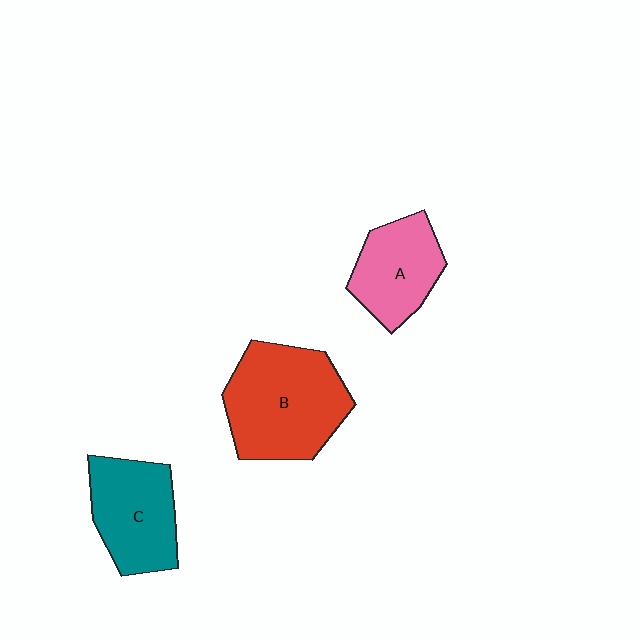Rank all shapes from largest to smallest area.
From largest to smallest: B (red), C (teal), A (pink).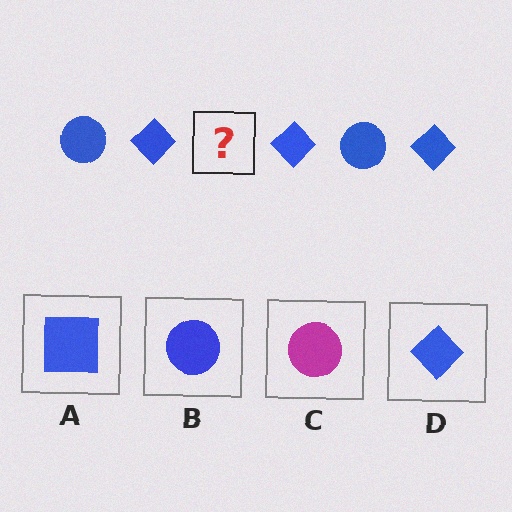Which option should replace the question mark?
Option B.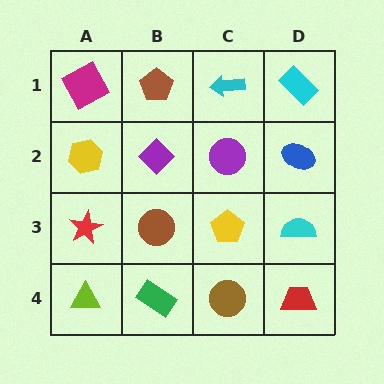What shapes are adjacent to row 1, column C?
A purple circle (row 2, column C), a brown pentagon (row 1, column B), a cyan rectangle (row 1, column D).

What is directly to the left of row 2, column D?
A purple circle.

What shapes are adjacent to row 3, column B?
A purple diamond (row 2, column B), a green rectangle (row 4, column B), a red star (row 3, column A), a yellow pentagon (row 3, column C).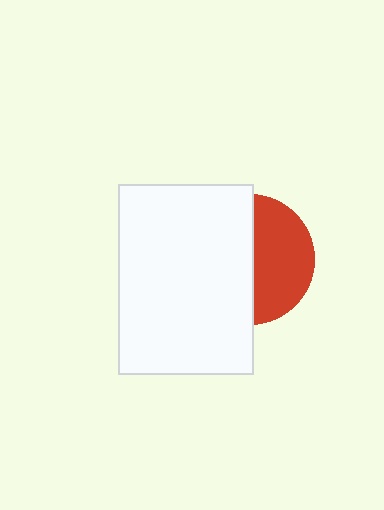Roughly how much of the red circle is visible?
About half of it is visible (roughly 46%).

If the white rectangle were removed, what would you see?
You would see the complete red circle.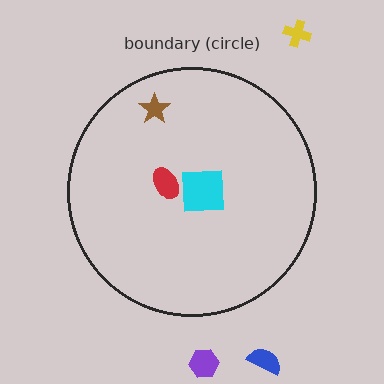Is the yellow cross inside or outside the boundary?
Outside.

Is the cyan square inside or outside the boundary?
Inside.